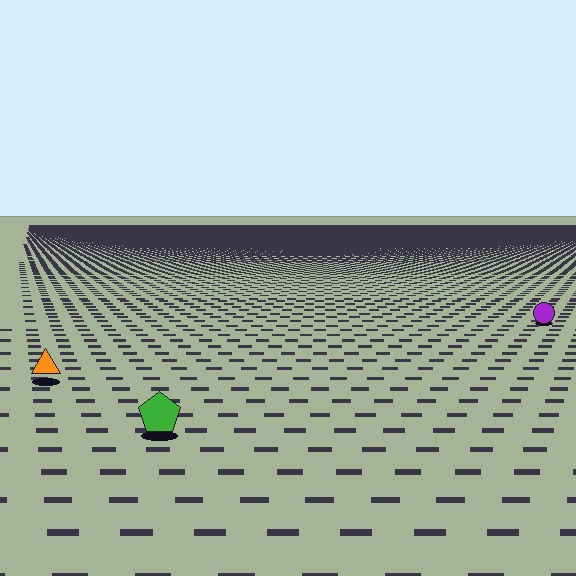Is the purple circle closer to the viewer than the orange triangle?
No. The orange triangle is closer — you can tell from the texture gradient: the ground texture is coarser near it.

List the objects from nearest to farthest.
From nearest to farthest: the green pentagon, the orange triangle, the purple circle.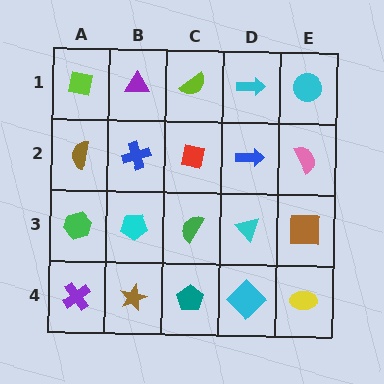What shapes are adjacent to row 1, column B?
A blue cross (row 2, column B), a lime square (row 1, column A), a lime semicircle (row 1, column C).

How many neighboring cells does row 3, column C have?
4.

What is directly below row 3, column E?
A yellow ellipse.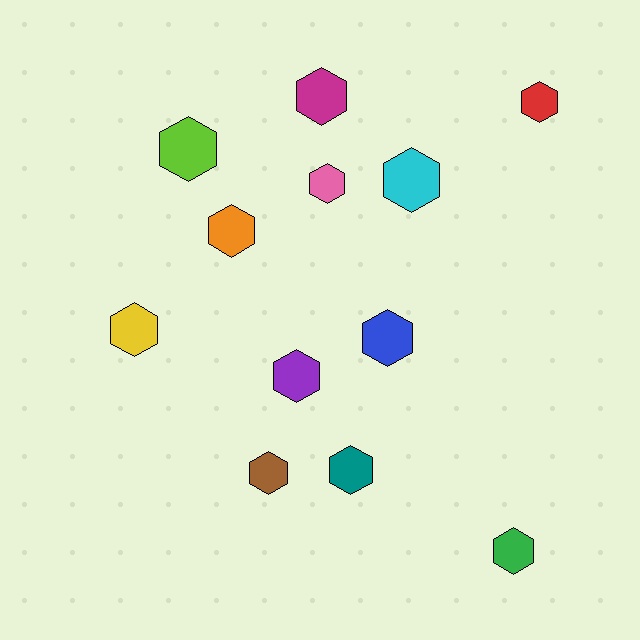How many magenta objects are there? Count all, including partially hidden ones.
There is 1 magenta object.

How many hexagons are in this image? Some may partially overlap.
There are 12 hexagons.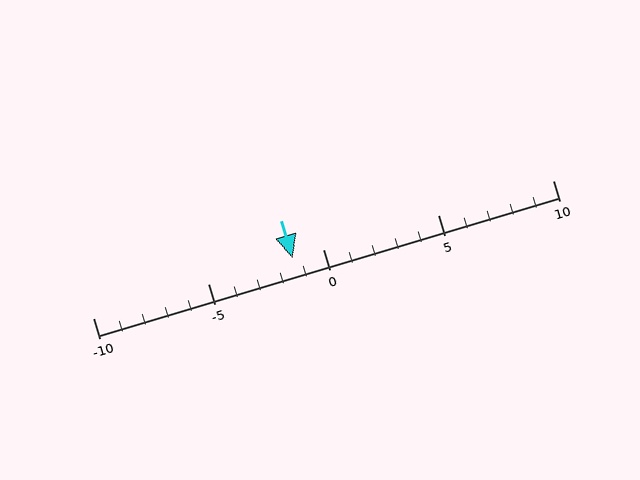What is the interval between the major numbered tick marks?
The major tick marks are spaced 5 units apart.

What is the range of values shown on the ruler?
The ruler shows values from -10 to 10.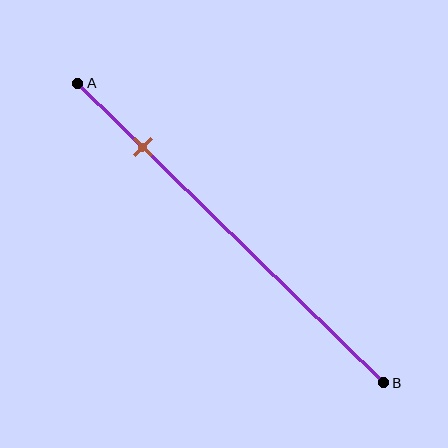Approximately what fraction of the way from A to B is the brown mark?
The brown mark is approximately 20% of the way from A to B.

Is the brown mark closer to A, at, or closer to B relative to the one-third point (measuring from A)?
The brown mark is closer to point A than the one-third point of segment AB.